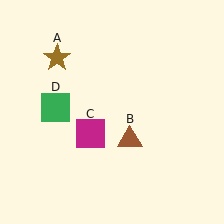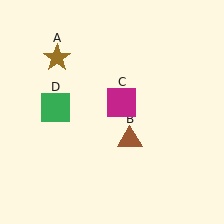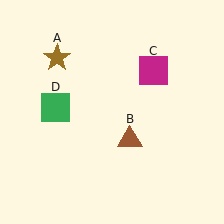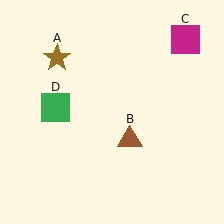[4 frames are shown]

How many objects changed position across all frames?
1 object changed position: magenta square (object C).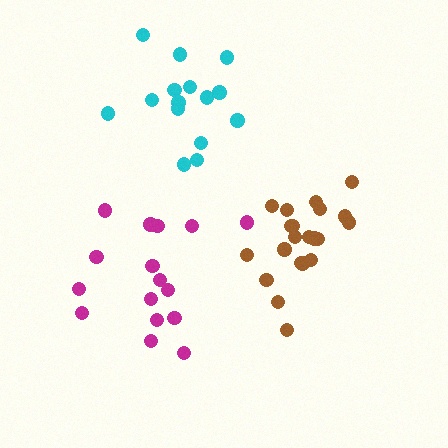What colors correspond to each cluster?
The clusters are colored: brown, cyan, magenta.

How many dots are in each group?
Group 1: 21 dots, Group 2: 15 dots, Group 3: 16 dots (52 total).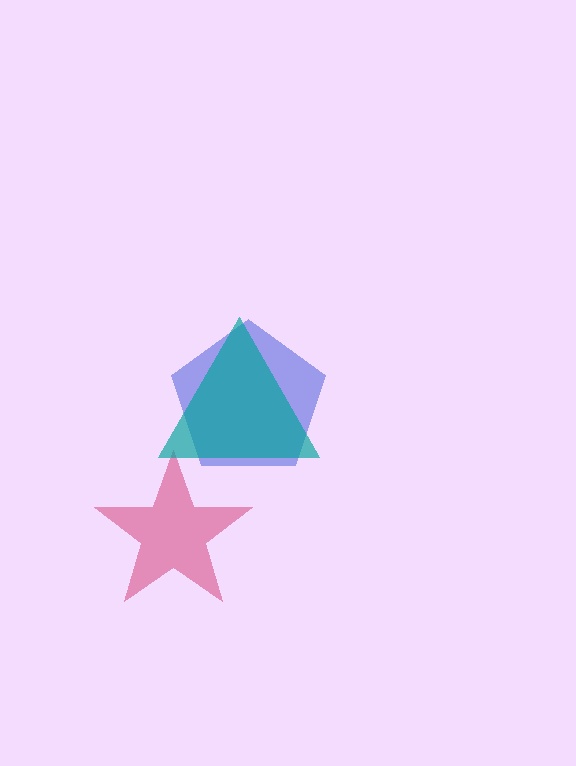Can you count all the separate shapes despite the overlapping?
Yes, there are 3 separate shapes.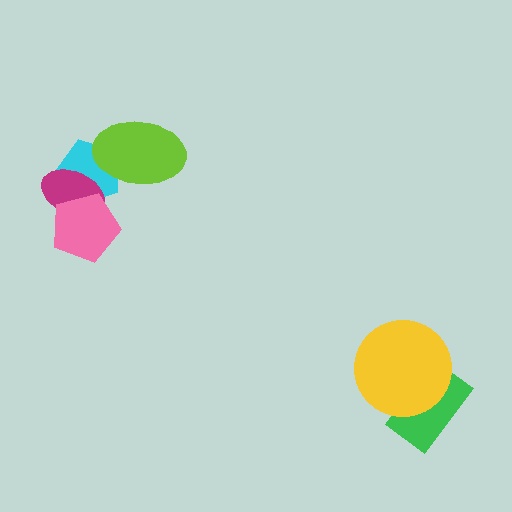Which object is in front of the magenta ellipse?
The pink pentagon is in front of the magenta ellipse.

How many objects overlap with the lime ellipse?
1 object overlaps with the lime ellipse.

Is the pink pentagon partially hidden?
No, no other shape covers it.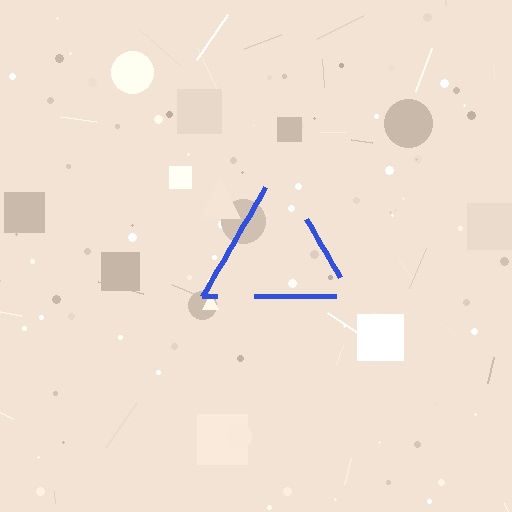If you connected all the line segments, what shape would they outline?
They would outline a triangle.